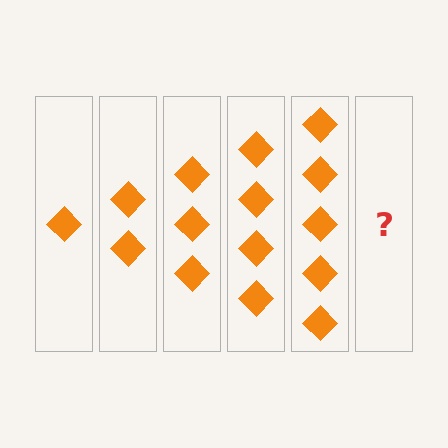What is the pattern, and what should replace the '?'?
The pattern is that each step adds one more diamond. The '?' should be 6 diamonds.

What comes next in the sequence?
The next element should be 6 diamonds.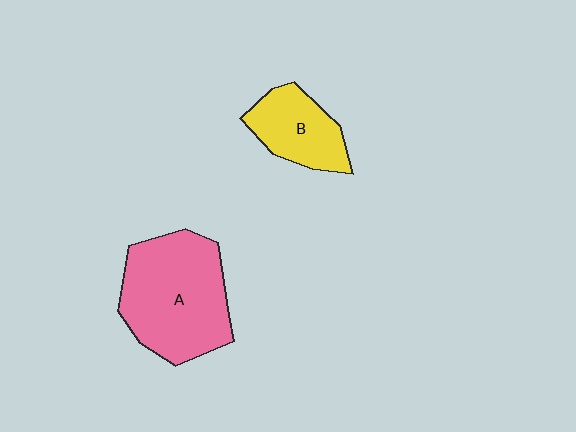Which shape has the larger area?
Shape A (pink).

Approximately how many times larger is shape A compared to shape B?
Approximately 2.0 times.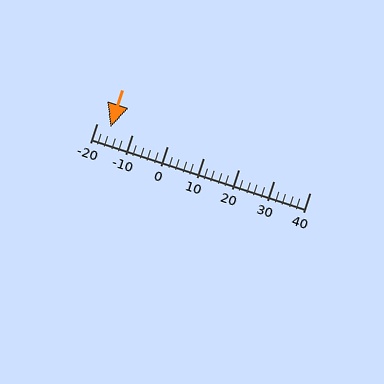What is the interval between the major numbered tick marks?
The major tick marks are spaced 10 units apart.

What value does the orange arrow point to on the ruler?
The orange arrow points to approximately -16.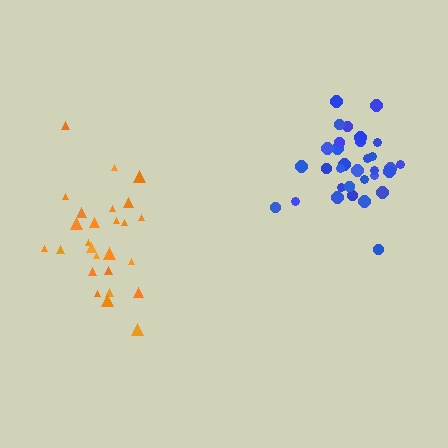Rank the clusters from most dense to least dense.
blue, orange.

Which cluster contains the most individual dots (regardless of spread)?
Blue (32).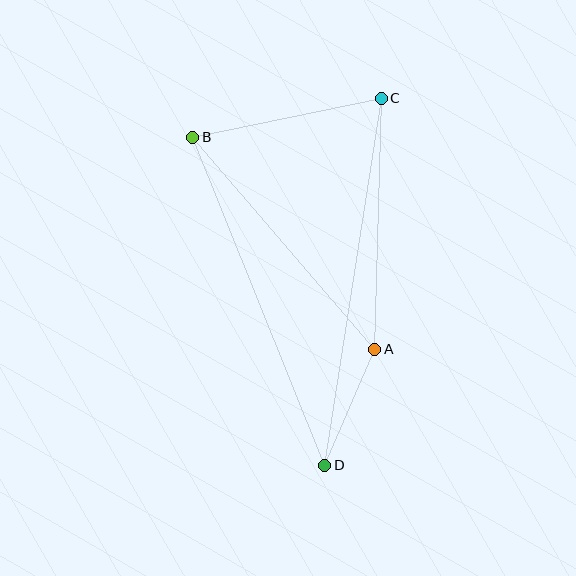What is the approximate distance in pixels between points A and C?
The distance between A and C is approximately 251 pixels.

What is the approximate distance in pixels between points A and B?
The distance between A and B is approximately 279 pixels.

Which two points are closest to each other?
Points A and D are closest to each other.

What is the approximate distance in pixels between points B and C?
The distance between B and C is approximately 192 pixels.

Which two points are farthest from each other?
Points C and D are farthest from each other.